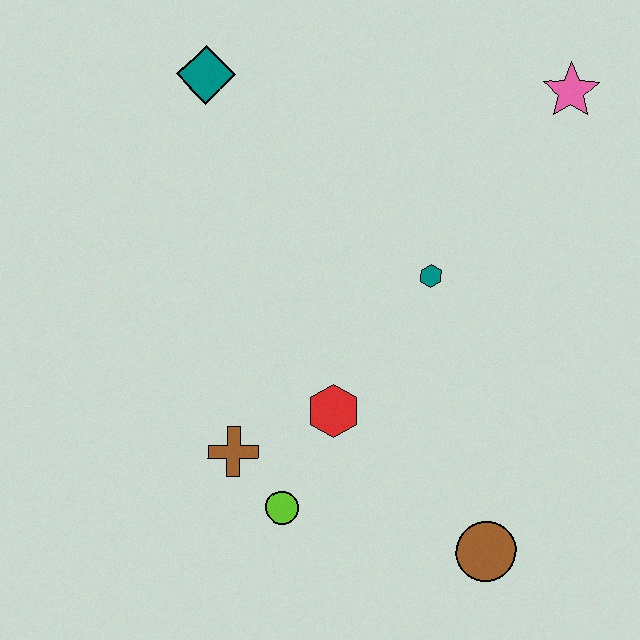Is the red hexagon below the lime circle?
No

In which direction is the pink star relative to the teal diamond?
The pink star is to the right of the teal diamond.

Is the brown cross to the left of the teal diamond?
No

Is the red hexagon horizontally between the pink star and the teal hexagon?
No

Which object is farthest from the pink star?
The lime circle is farthest from the pink star.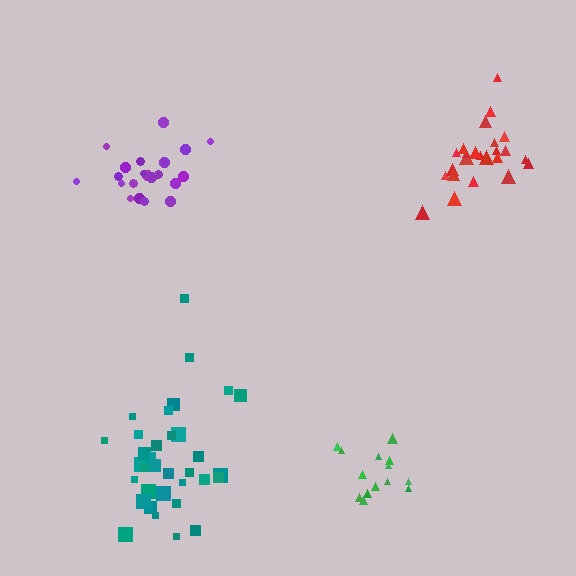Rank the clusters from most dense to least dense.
purple, red, green, teal.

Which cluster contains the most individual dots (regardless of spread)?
Teal (34).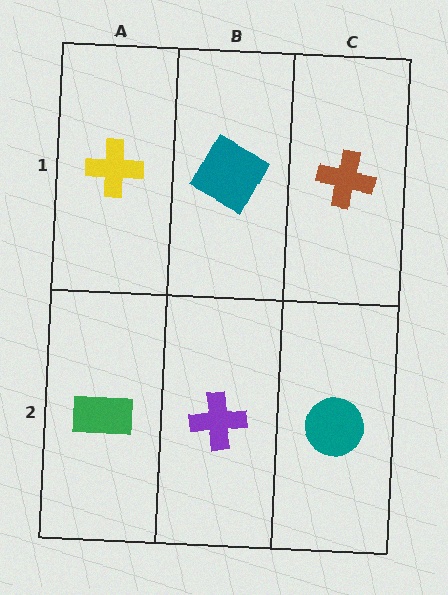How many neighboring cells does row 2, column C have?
2.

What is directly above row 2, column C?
A brown cross.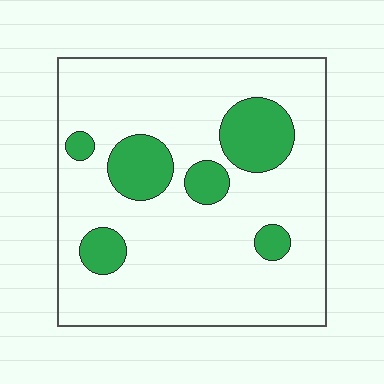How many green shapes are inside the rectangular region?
6.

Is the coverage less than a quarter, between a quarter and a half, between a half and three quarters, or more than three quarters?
Less than a quarter.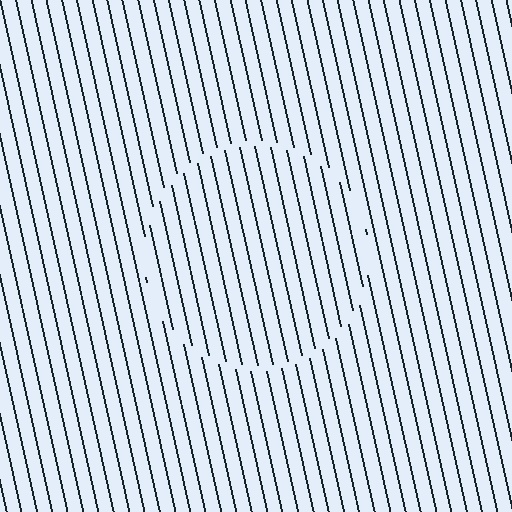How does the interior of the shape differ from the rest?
The interior of the shape contains the same grating, shifted by half a period — the contour is defined by the phase discontinuity where line-ends from the inner and outer gratings abut.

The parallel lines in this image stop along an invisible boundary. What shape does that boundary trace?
An illusory circle. The interior of the shape contains the same grating, shifted by half a period — the contour is defined by the phase discontinuity where line-ends from the inner and outer gratings abut.